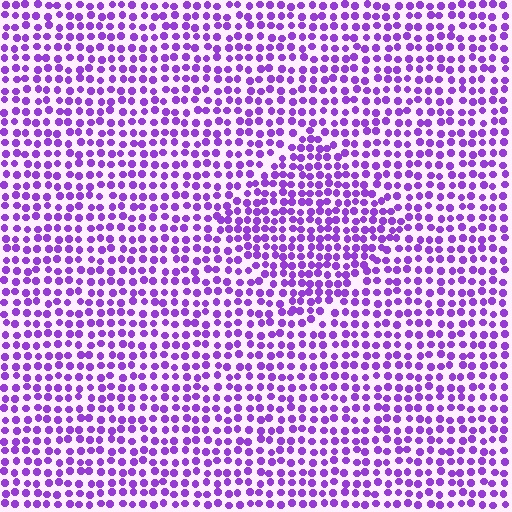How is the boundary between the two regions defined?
The boundary is defined by a change in element density (approximately 1.4x ratio). All elements are the same color, size, and shape.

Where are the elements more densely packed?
The elements are more densely packed inside the diamond boundary.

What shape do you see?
I see a diamond.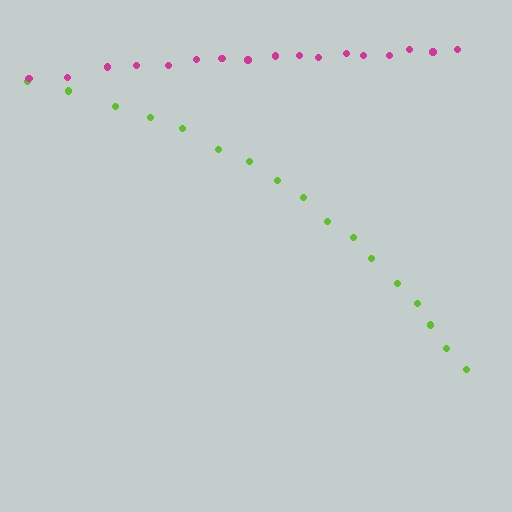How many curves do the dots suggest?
There are 2 distinct paths.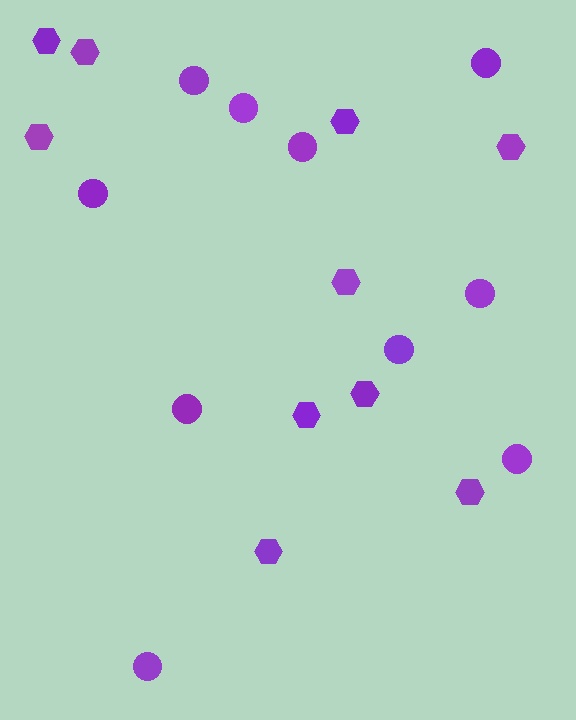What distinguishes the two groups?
There are 2 groups: one group of hexagons (10) and one group of circles (10).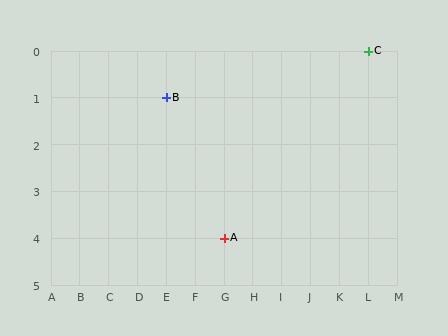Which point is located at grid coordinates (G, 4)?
Point A is at (G, 4).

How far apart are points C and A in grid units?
Points C and A are 5 columns and 4 rows apart (about 6.4 grid units diagonally).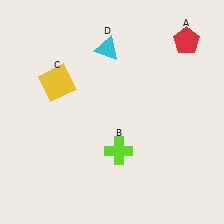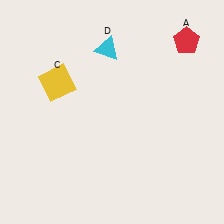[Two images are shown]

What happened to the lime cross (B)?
The lime cross (B) was removed in Image 2. It was in the bottom-right area of Image 1.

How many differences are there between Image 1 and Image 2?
There is 1 difference between the two images.